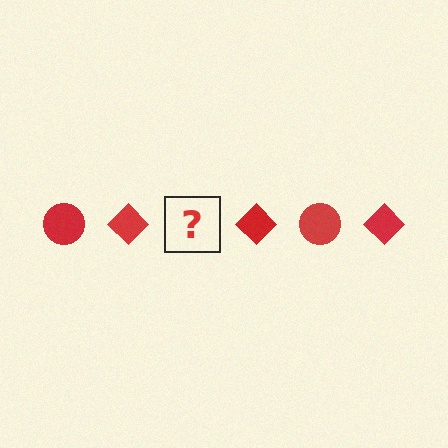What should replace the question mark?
The question mark should be replaced with a red circle.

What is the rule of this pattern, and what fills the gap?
The rule is that the pattern cycles through circle, diamond shapes in red. The gap should be filled with a red circle.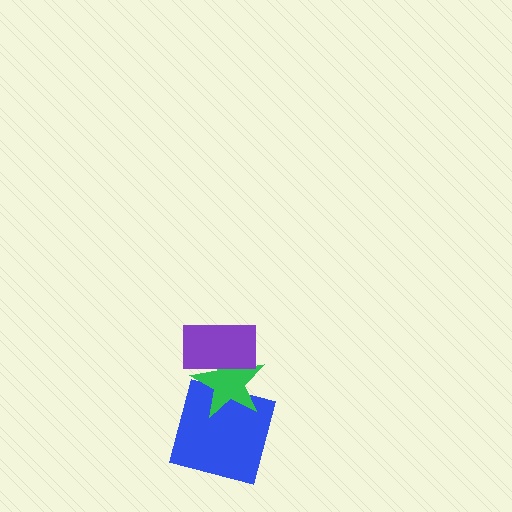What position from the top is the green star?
The green star is 2nd from the top.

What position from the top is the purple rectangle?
The purple rectangle is 1st from the top.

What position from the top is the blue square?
The blue square is 3rd from the top.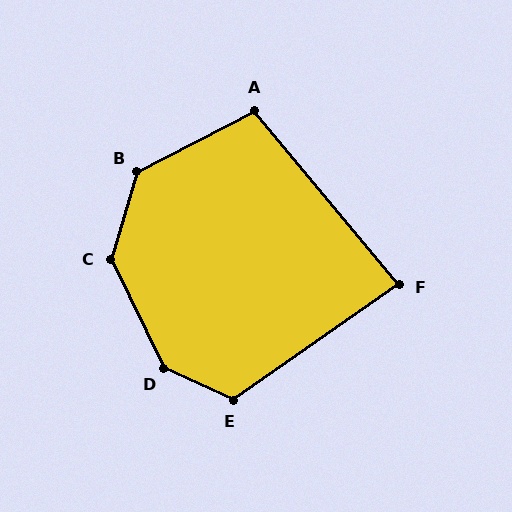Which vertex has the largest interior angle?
D, at approximately 140 degrees.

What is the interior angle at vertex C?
Approximately 137 degrees (obtuse).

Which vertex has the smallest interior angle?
F, at approximately 85 degrees.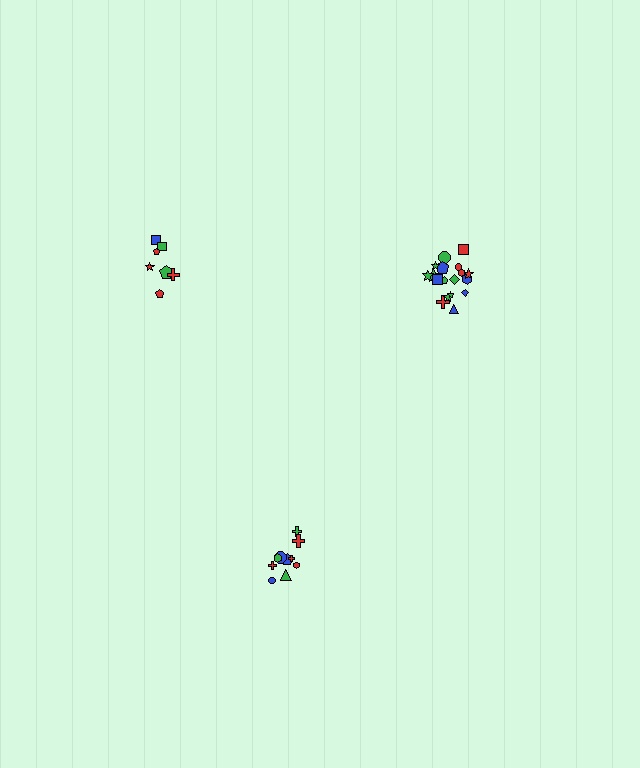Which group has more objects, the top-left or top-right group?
The top-right group.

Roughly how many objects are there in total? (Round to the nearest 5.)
Roughly 35 objects in total.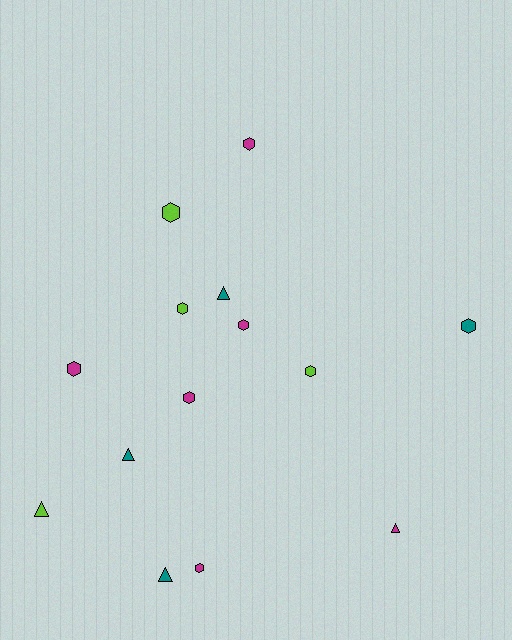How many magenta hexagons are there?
There are 5 magenta hexagons.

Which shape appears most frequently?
Hexagon, with 9 objects.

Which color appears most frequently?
Magenta, with 6 objects.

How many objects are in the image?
There are 14 objects.